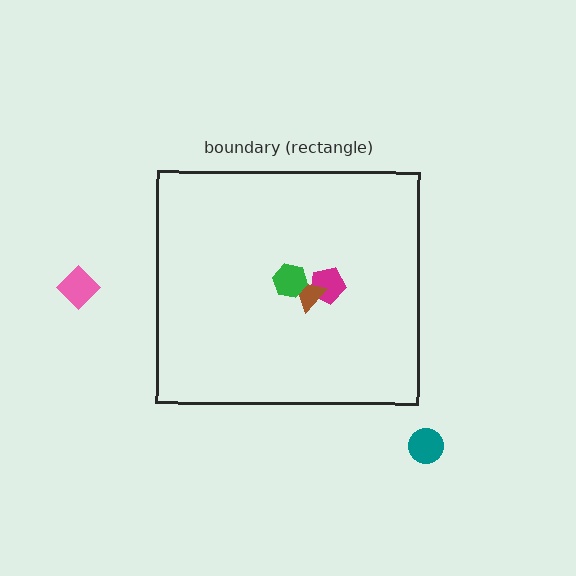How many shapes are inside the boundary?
3 inside, 2 outside.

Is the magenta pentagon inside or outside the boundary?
Inside.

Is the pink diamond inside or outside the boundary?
Outside.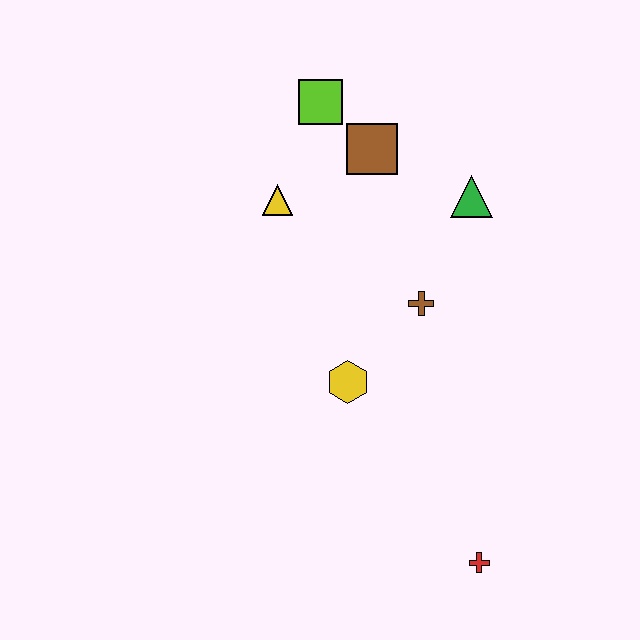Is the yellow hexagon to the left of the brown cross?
Yes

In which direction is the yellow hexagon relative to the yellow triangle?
The yellow hexagon is below the yellow triangle.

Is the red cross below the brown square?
Yes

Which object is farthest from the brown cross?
The red cross is farthest from the brown cross.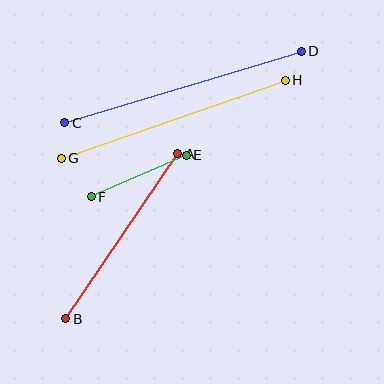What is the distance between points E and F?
The distance is approximately 104 pixels.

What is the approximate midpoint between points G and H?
The midpoint is at approximately (173, 119) pixels.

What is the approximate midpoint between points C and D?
The midpoint is at approximately (183, 87) pixels.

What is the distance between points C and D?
The distance is approximately 247 pixels.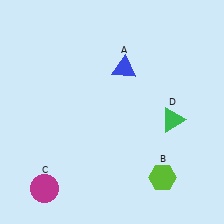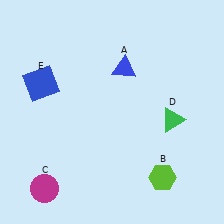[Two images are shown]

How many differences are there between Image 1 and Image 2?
There is 1 difference between the two images.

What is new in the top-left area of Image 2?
A blue square (E) was added in the top-left area of Image 2.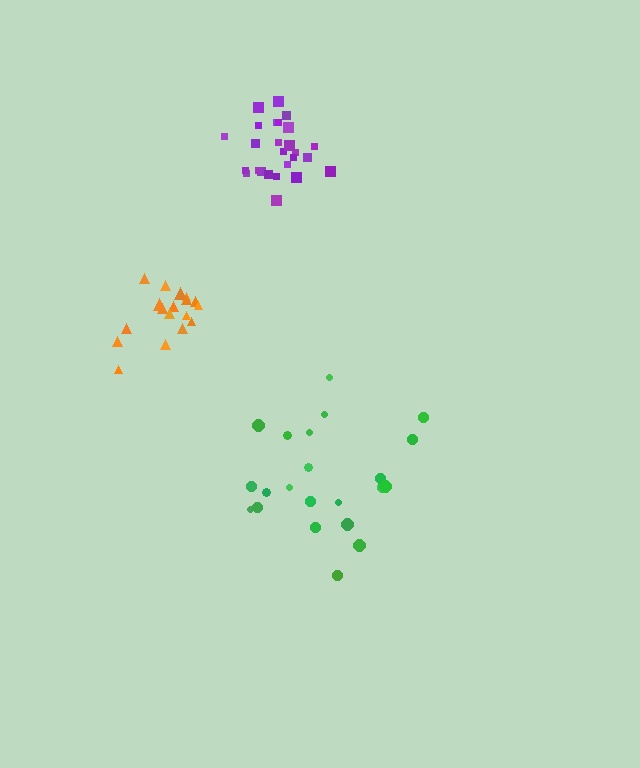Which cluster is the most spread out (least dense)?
Green.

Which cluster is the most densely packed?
Purple.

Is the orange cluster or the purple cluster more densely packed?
Purple.